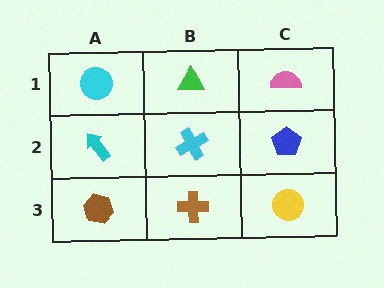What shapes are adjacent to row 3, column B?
A cyan cross (row 2, column B), a brown hexagon (row 3, column A), a yellow circle (row 3, column C).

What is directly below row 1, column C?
A blue pentagon.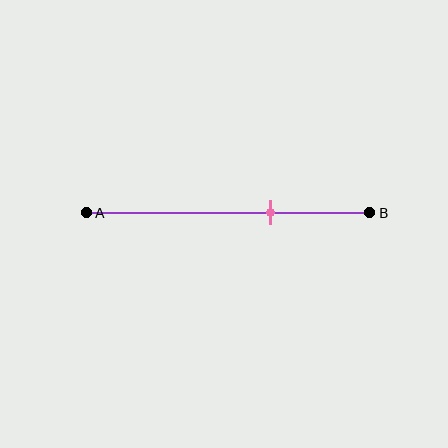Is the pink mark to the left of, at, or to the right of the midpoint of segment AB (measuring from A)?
The pink mark is to the right of the midpoint of segment AB.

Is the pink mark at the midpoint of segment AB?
No, the mark is at about 65% from A, not at the 50% midpoint.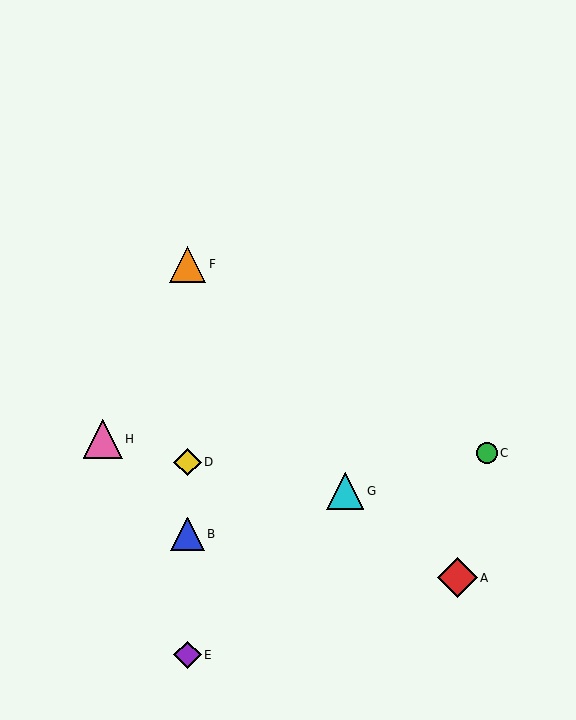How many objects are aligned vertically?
4 objects (B, D, E, F) are aligned vertically.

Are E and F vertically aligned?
Yes, both are at x≈188.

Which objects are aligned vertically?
Objects B, D, E, F are aligned vertically.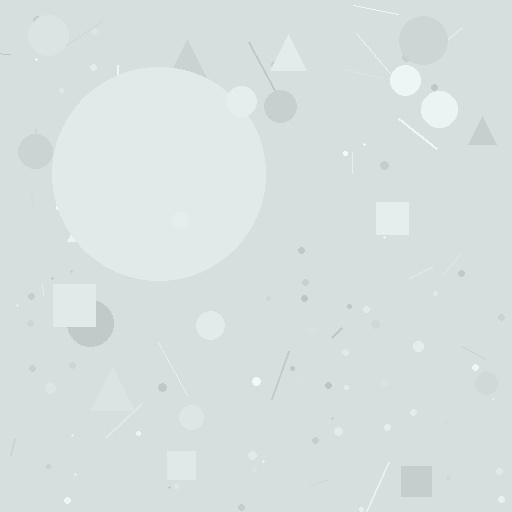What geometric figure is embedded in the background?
A circle is embedded in the background.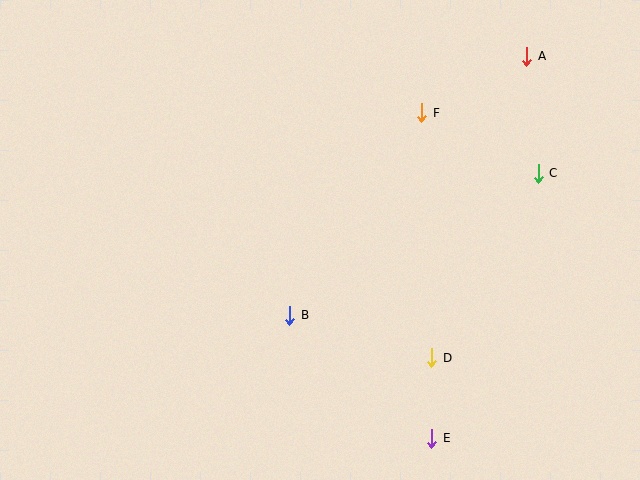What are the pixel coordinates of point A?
Point A is at (527, 56).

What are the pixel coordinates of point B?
Point B is at (290, 315).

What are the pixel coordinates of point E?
Point E is at (432, 438).